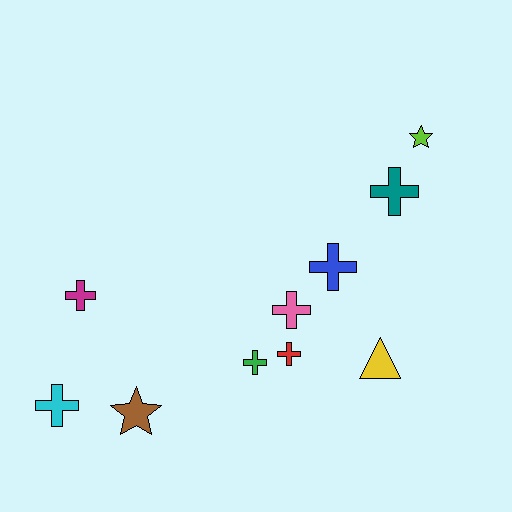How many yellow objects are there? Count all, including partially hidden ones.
There is 1 yellow object.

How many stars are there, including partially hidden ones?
There are 2 stars.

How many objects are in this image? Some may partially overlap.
There are 10 objects.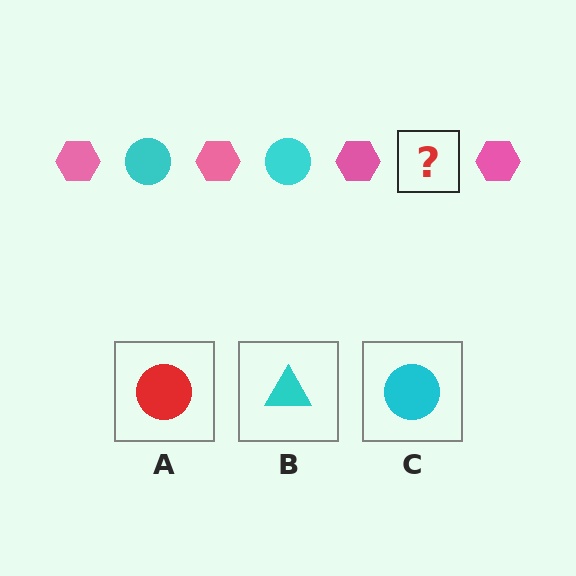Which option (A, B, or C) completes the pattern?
C.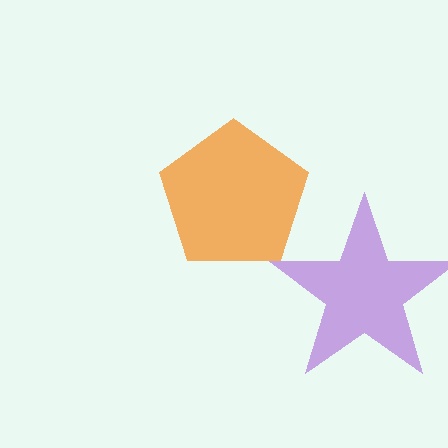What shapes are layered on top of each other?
The layered shapes are: a purple star, an orange pentagon.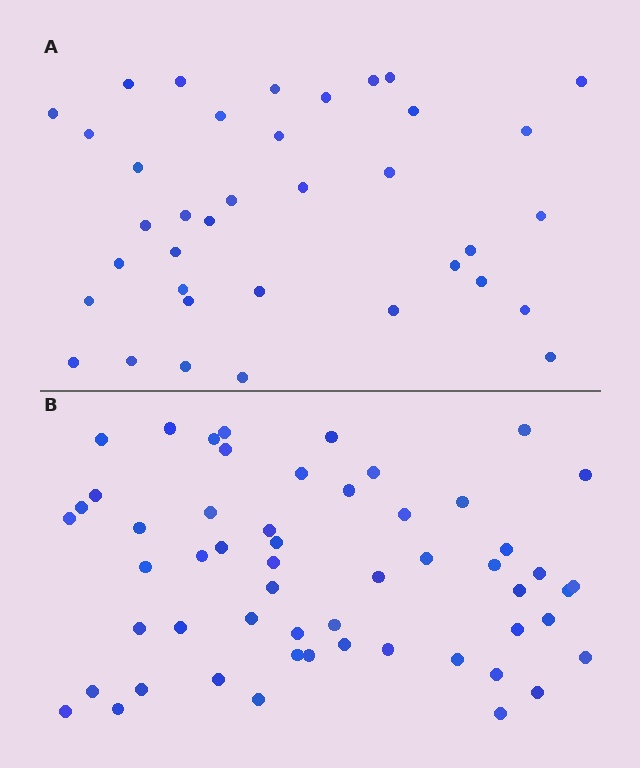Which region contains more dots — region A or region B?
Region B (the bottom region) has more dots.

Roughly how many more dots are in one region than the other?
Region B has approximately 20 more dots than region A.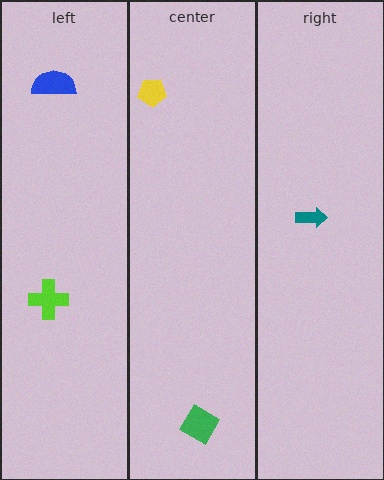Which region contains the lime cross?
The left region.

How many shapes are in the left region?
2.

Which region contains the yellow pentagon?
The center region.